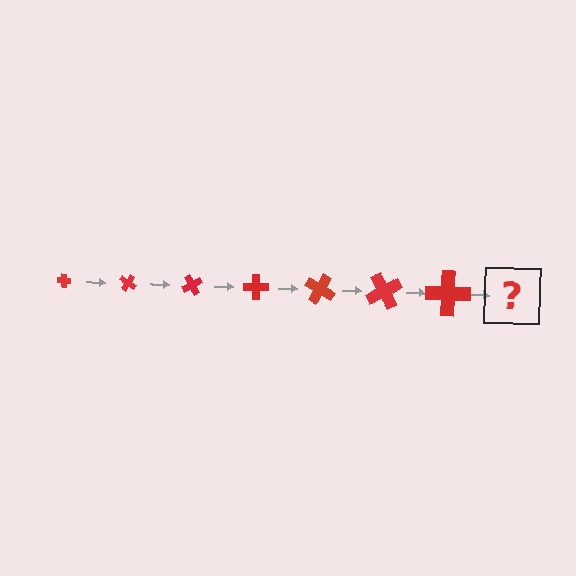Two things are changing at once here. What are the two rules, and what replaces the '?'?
The two rules are that the cross grows larger each step and it rotates 30 degrees each step. The '?' should be a cross, larger than the previous one and rotated 210 degrees from the start.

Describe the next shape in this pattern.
It should be a cross, larger than the previous one and rotated 210 degrees from the start.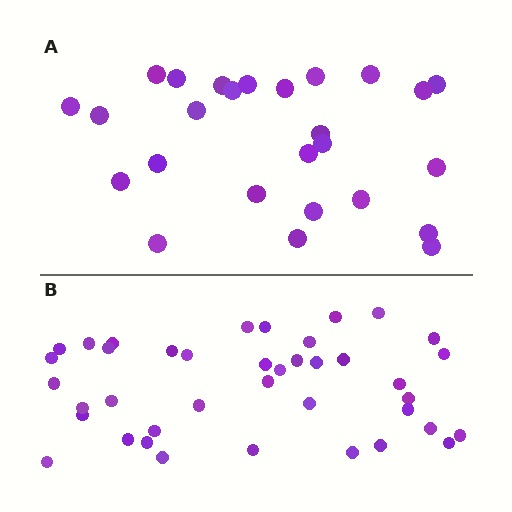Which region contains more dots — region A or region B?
Region B (the bottom region) has more dots.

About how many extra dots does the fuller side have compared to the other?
Region B has approximately 15 more dots than region A.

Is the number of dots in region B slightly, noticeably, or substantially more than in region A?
Region B has substantially more. The ratio is roughly 1.5 to 1.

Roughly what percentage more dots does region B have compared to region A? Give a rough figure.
About 55% more.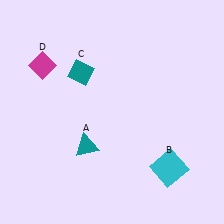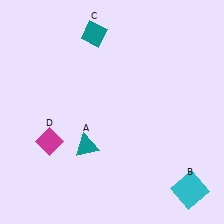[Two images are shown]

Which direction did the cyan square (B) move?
The cyan square (B) moved down.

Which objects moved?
The objects that moved are: the cyan square (B), the teal diamond (C), the magenta diamond (D).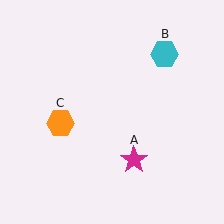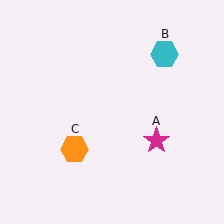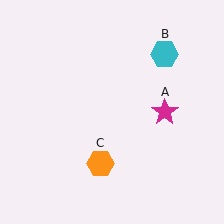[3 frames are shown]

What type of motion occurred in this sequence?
The magenta star (object A), orange hexagon (object C) rotated counterclockwise around the center of the scene.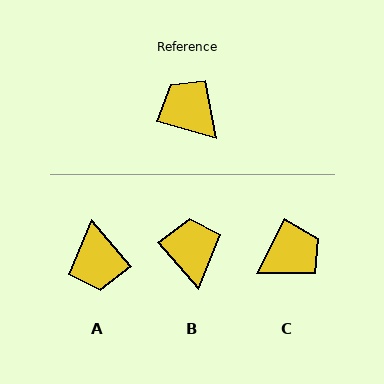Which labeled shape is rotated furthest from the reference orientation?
A, about 146 degrees away.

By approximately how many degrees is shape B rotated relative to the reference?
Approximately 34 degrees clockwise.